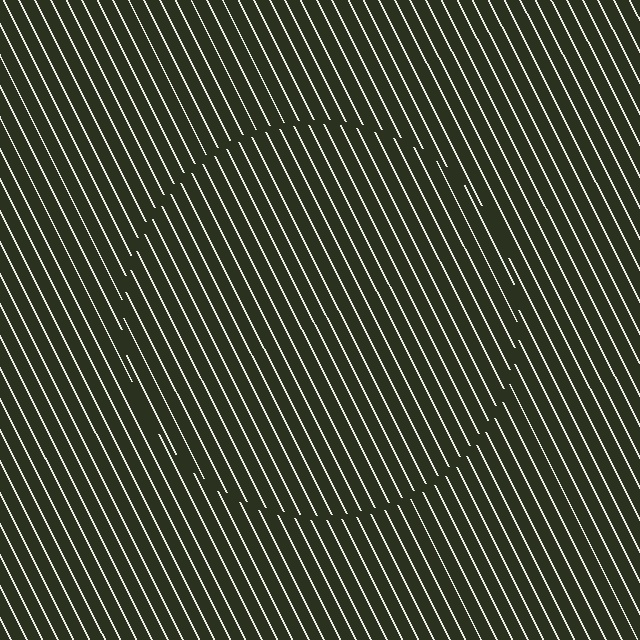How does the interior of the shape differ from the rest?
The interior of the shape contains the same grating, shifted by half a period — the contour is defined by the phase discontinuity where line-ends from the inner and outer gratings abut.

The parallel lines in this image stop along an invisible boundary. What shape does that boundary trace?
An illusory circle. The interior of the shape contains the same grating, shifted by half a period — the contour is defined by the phase discontinuity where line-ends from the inner and outer gratings abut.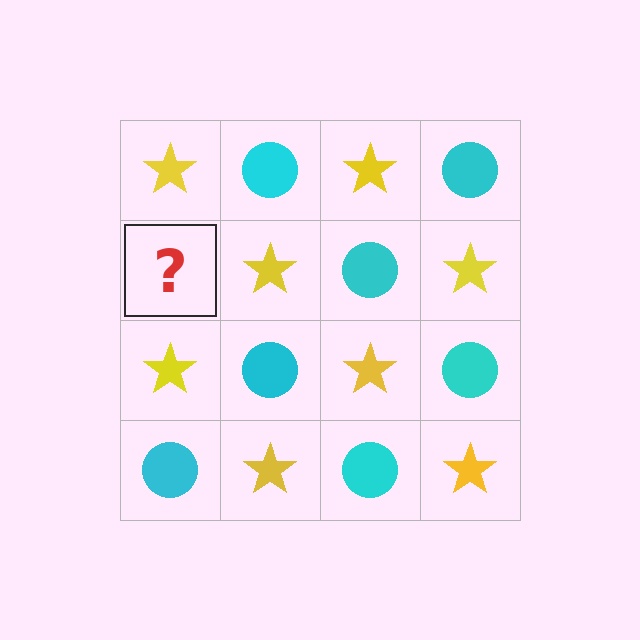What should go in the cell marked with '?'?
The missing cell should contain a cyan circle.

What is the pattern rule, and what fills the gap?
The rule is that it alternates yellow star and cyan circle in a checkerboard pattern. The gap should be filled with a cyan circle.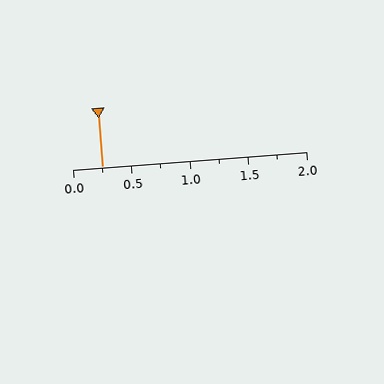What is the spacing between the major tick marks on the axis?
The major ticks are spaced 0.5 apart.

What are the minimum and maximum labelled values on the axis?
The axis runs from 0.0 to 2.0.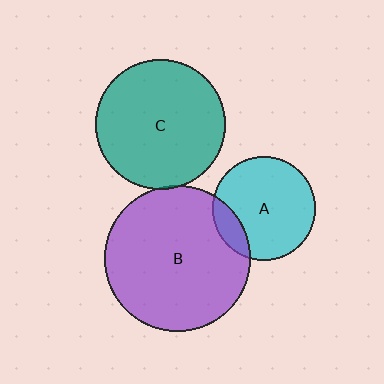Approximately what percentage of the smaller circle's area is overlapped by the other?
Approximately 15%.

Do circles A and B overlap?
Yes.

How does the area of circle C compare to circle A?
Approximately 1.6 times.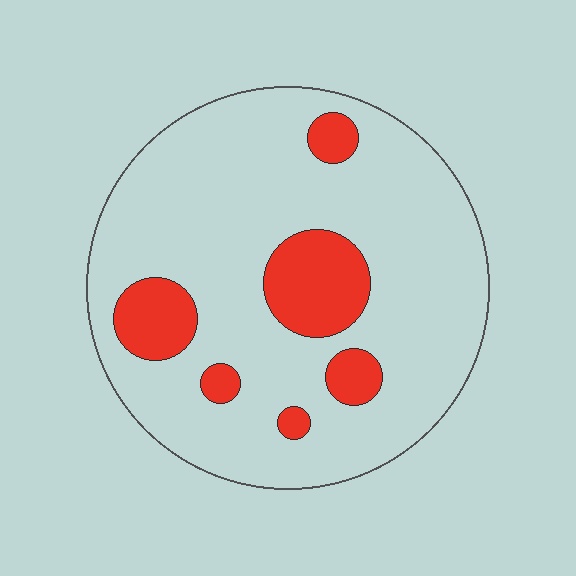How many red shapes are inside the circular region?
6.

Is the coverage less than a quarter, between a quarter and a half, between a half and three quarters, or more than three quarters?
Less than a quarter.